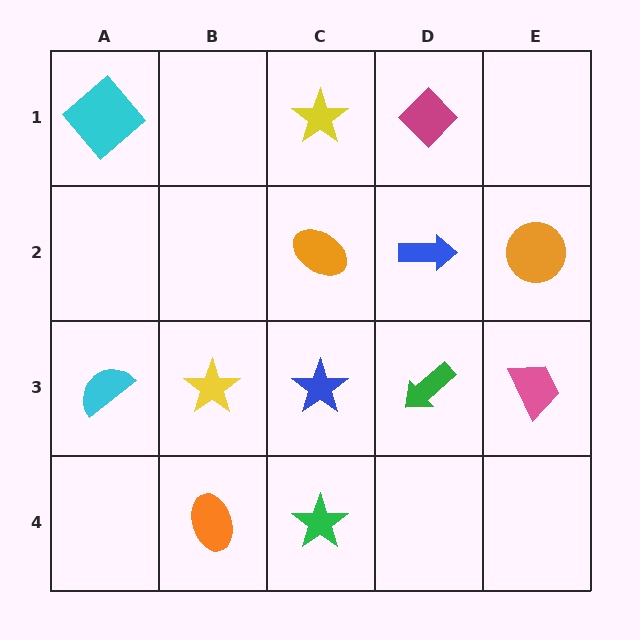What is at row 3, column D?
A green arrow.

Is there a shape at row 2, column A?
No, that cell is empty.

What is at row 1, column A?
A cyan diamond.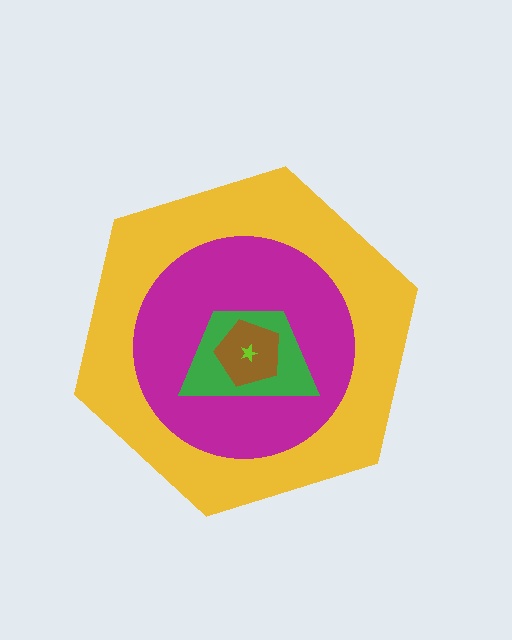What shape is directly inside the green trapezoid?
The brown pentagon.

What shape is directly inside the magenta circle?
The green trapezoid.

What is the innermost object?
The lime star.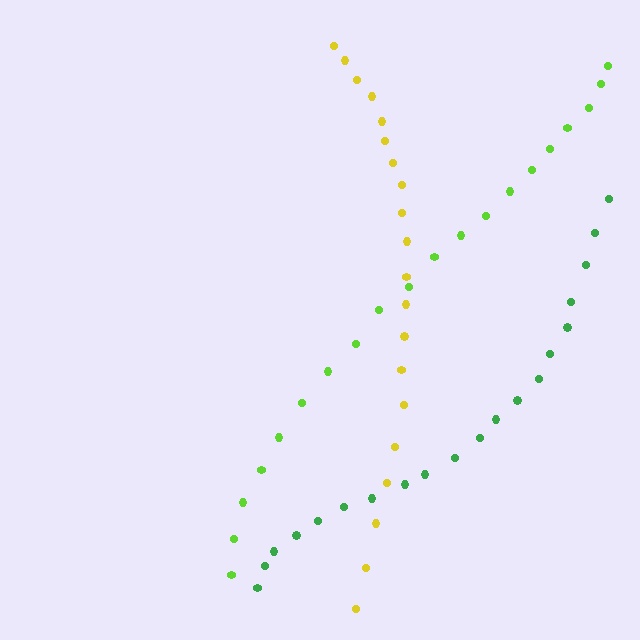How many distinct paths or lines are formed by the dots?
There are 3 distinct paths.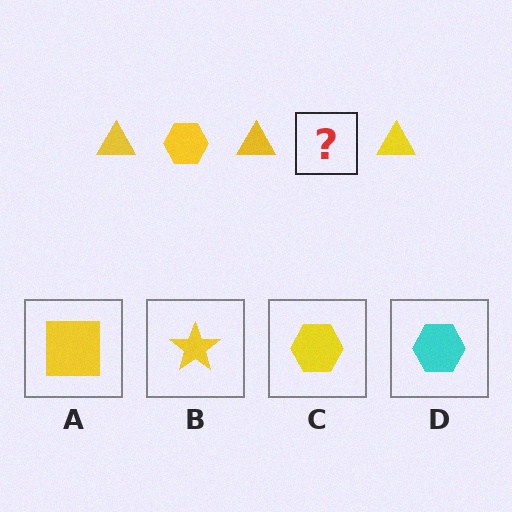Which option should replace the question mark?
Option C.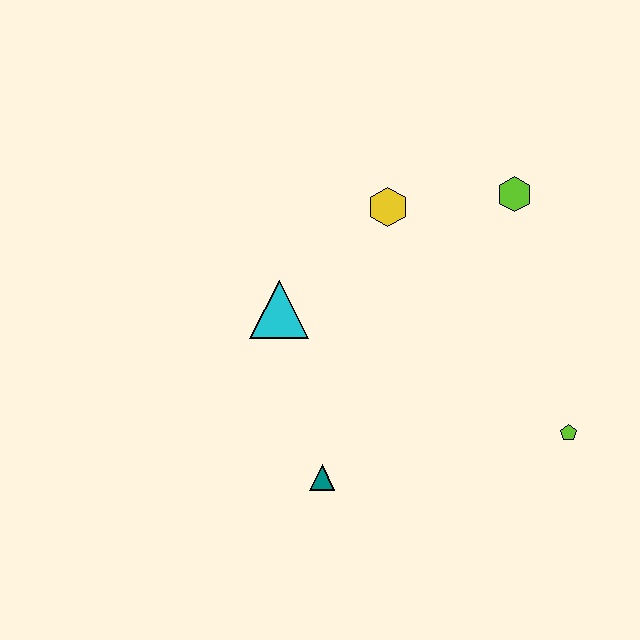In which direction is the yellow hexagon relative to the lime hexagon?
The yellow hexagon is to the left of the lime hexagon.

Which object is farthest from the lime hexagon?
The teal triangle is farthest from the lime hexagon.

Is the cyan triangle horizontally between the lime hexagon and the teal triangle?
No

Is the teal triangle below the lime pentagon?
Yes